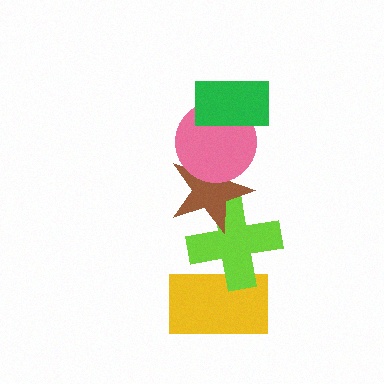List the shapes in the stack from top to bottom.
From top to bottom: the green rectangle, the pink circle, the brown star, the lime cross, the yellow rectangle.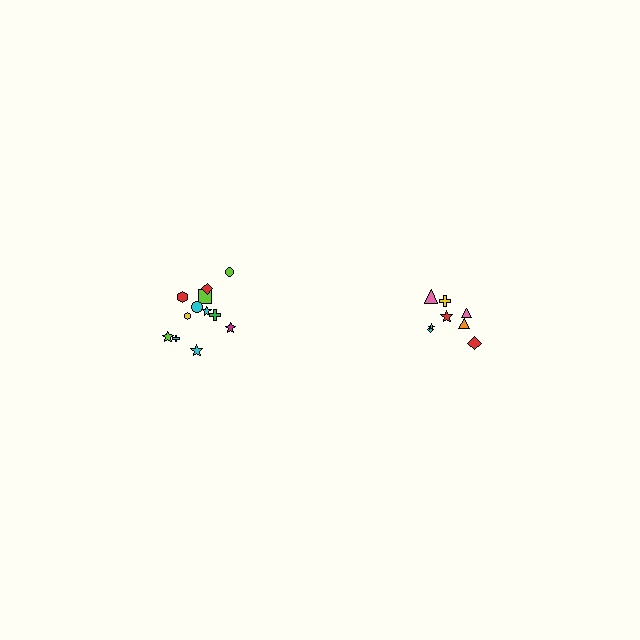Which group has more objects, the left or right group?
The left group.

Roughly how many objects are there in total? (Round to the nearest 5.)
Roughly 20 objects in total.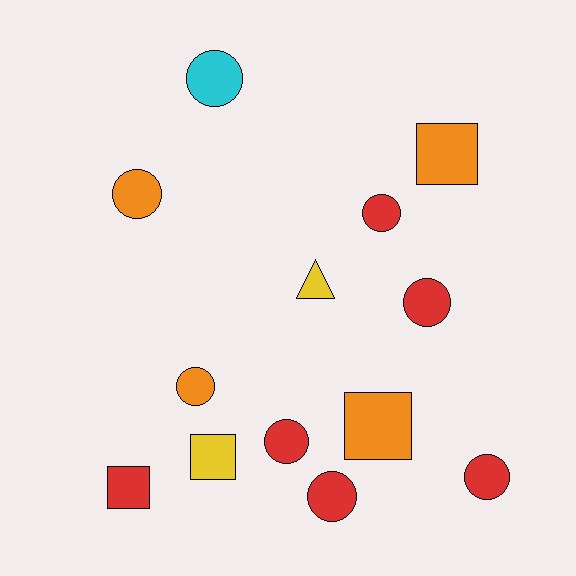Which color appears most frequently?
Red, with 6 objects.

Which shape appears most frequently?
Circle, with 8 objects.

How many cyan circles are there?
There is 1 cyan circle.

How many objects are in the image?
There are 13 objects.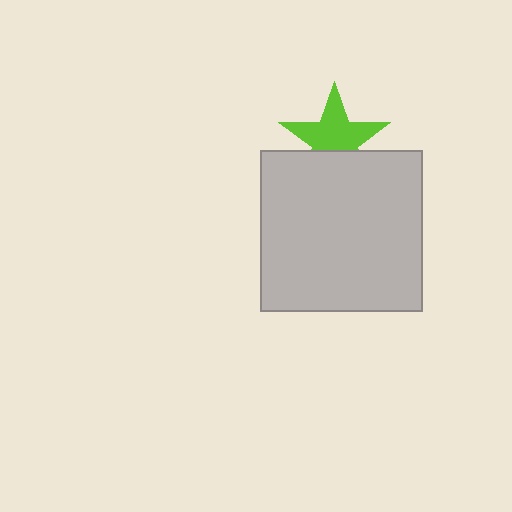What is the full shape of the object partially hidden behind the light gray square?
The partially hidden object is a lime star.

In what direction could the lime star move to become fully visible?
The lime star could move up. That would shift it out from behind the light gray square entirely.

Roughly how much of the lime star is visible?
Most of it is visible (roughly 65%).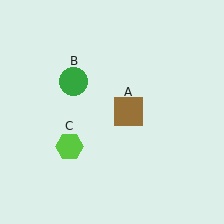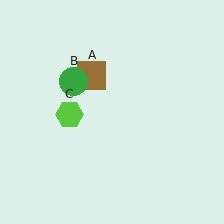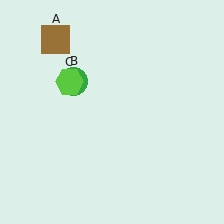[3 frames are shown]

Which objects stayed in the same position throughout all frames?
Green circle (object B) remained stationary.